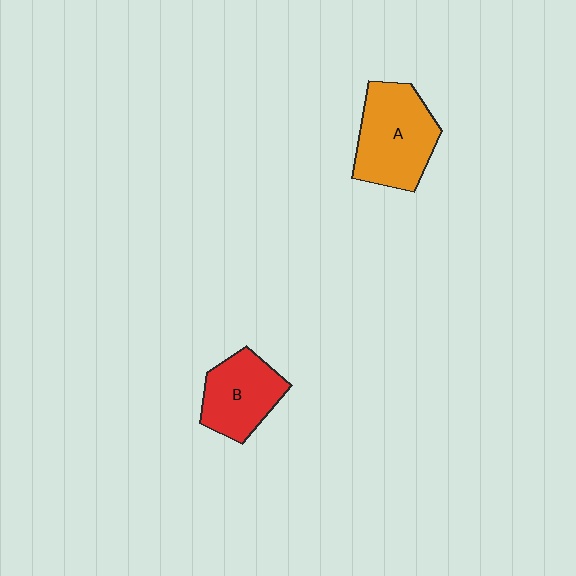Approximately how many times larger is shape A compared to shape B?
Approximately 1.3 times.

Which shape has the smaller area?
Shape B (red).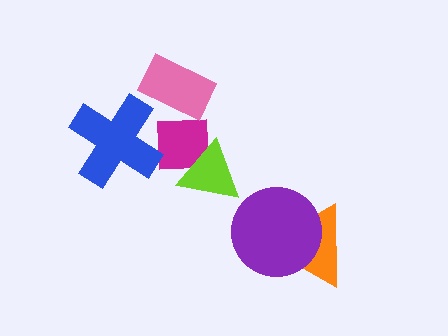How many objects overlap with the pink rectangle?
1 object overlaps with the pink rectangle.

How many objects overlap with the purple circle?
1 object overlaps with the purple circle.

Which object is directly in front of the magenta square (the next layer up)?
The lime triangle is directly in front of the magenta square.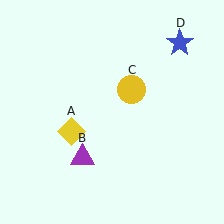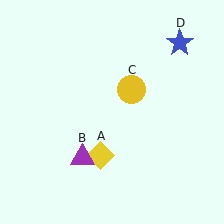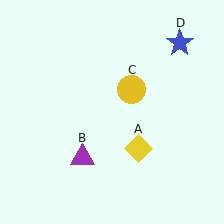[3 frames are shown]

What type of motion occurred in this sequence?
The yellow diamond (object A) rotated counterclockwise around the center of the scene.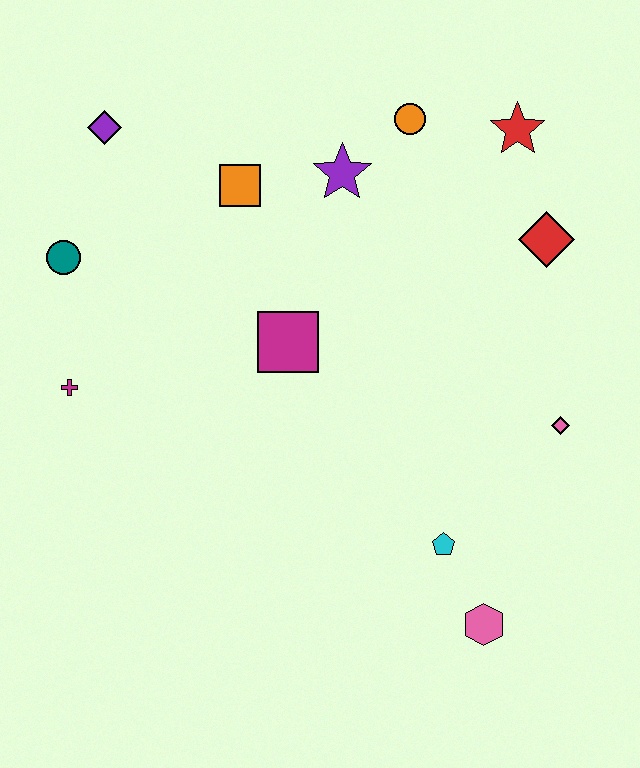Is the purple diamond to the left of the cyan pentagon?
Yes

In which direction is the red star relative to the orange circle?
The red star is to the right of the orange circle.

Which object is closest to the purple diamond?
The teal circle is closest to the purple diamond.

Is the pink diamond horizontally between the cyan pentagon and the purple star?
No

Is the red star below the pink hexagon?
No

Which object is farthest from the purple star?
The pink hexagon is farthest from the purple star.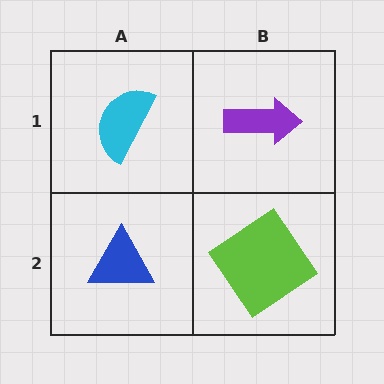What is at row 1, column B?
A purple arrow.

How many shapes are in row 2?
2 shapes.